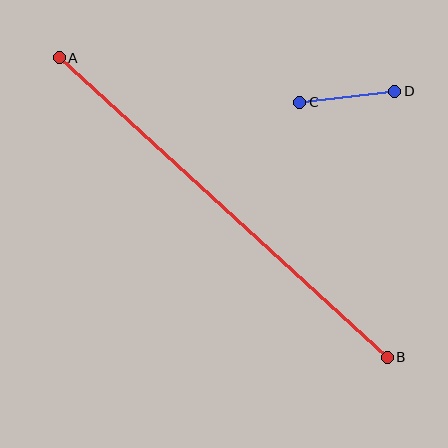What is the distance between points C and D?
The distance is approximately 96 pixels.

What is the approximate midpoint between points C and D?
The midpoint is at approximately (347, 97) pixels.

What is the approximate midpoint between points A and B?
The midpoint is at approximately (223, 207) pixels.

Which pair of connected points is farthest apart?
Points A and B are farthest apart.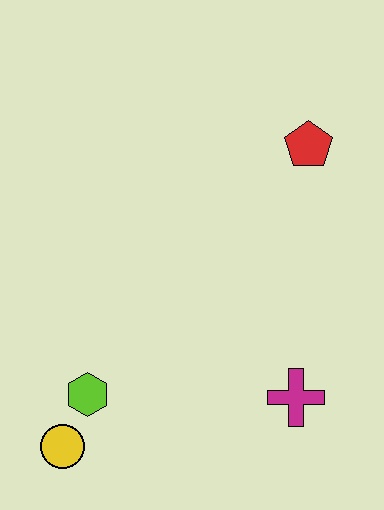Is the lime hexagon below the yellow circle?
No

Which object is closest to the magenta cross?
The lime hexagon is closest to the magenta cross.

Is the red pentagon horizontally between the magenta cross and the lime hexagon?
No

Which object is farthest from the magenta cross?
The red pentagon is farthest from the magenta cross.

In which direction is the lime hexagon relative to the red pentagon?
The lime hexagon is below the red pentagon.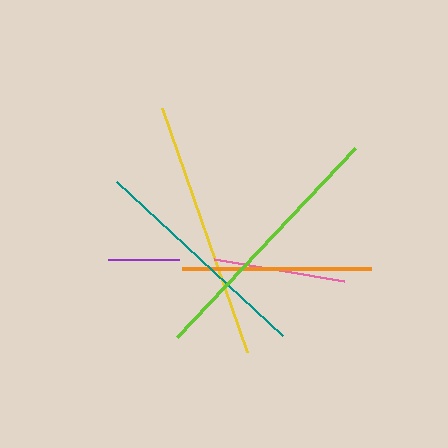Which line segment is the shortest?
The purple line is the shortest at approximately 71 pixels.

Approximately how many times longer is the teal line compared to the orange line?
The teal line is approximately 1.2 times the length of the orange line.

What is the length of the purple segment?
The purple segment is approximately 71 pixels long.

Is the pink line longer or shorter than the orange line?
The orange line is longer than the pink line.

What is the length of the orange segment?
The orange segment is approximately 189 pixels long.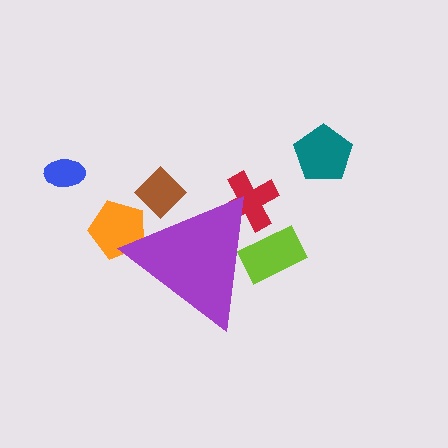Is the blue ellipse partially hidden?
No, the blue ellipse is fully visible.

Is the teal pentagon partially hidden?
No, the teal pentagon is fully visible.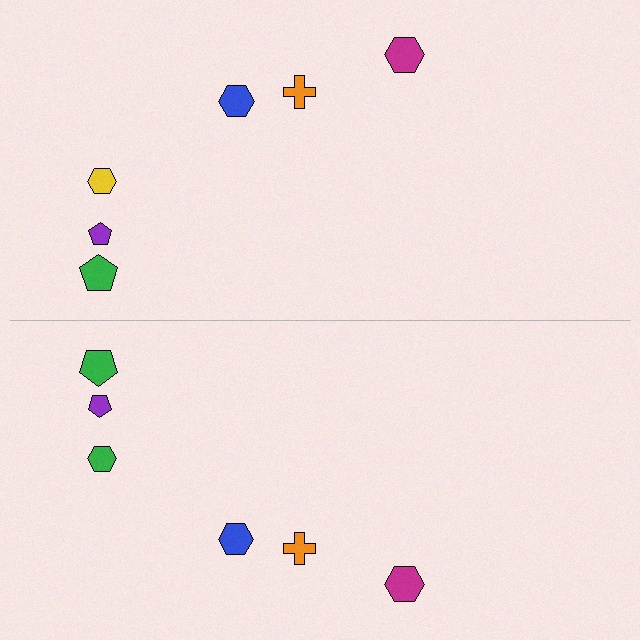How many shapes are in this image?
There are 12 shapes in this image.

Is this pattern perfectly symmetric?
No, the pattern is not perfectly symmetric. The green hexagon on the bottom side breaks the symmetry — its mirror counterpart is yellow.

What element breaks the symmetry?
The green hexagon on the bottom side breaks the symmetry — its mirror counterpart is yellow.